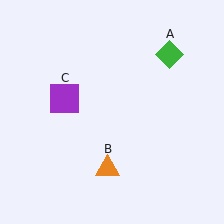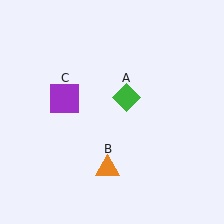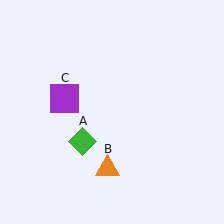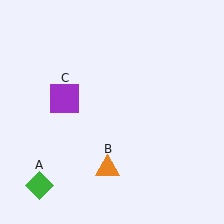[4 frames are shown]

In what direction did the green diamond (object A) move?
The green diamond (object A) moved down and to the left.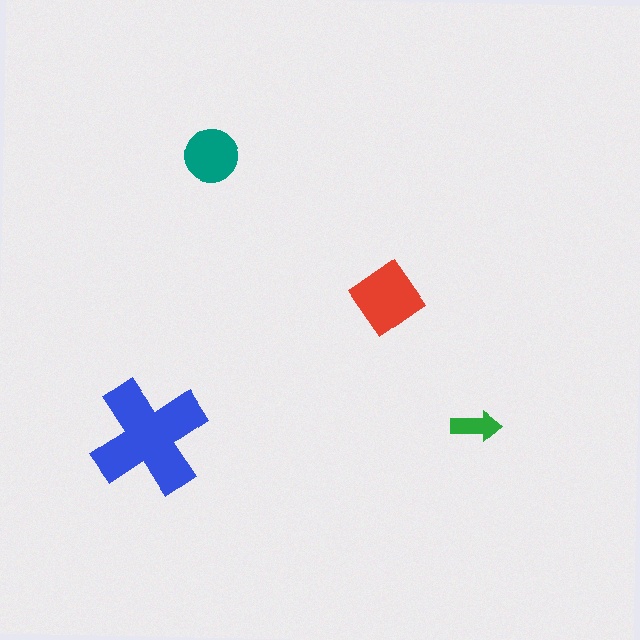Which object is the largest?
The blue cross.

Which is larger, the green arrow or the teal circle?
The teal circle.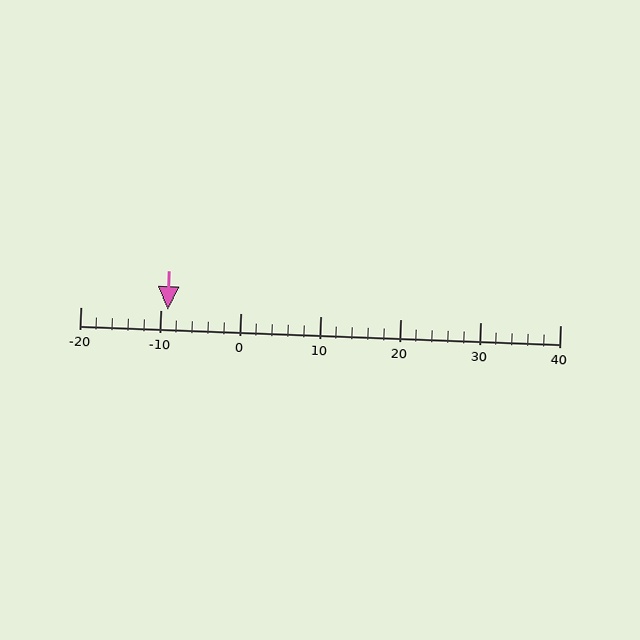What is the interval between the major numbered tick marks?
The major tick marks are spaced 10 units apart.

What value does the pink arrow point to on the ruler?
The pink arrow points to approximately -9.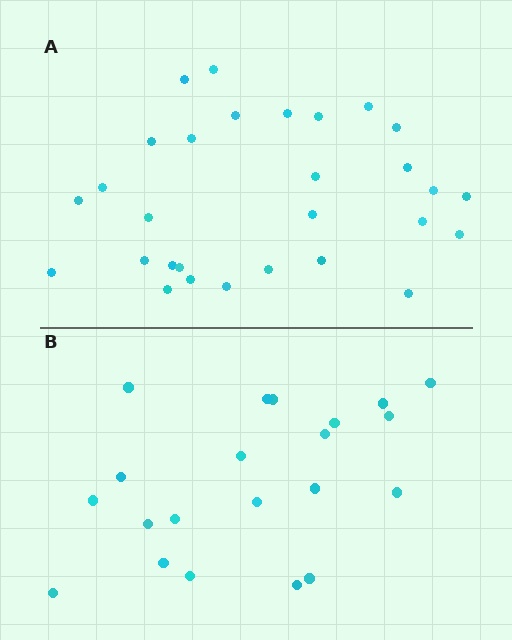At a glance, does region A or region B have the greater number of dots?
Region A (the top region) has more dots.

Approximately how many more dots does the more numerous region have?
Region A has roughly 8 or so more dots than region B.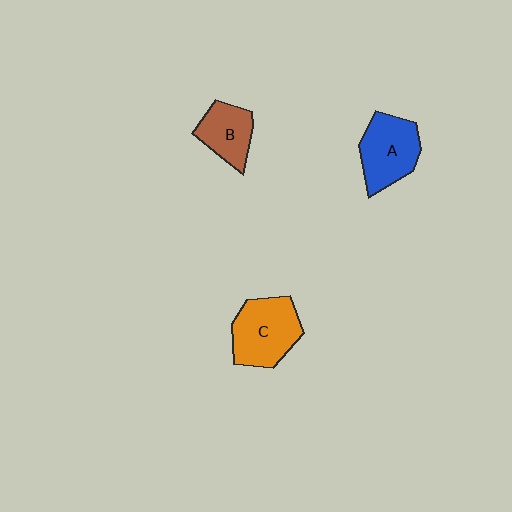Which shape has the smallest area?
Shape B (brown).